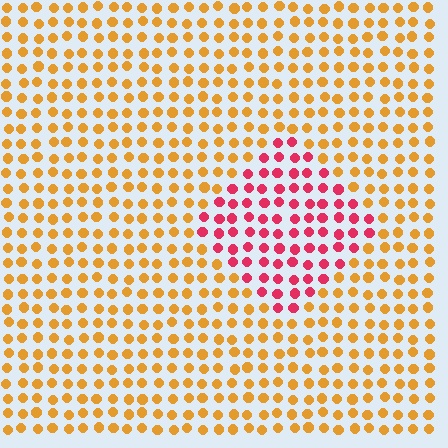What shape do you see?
I see a diamond.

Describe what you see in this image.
The image is filled with small orange elements in a uniform arrangement. A diamond-shaped region is visible where the elements are tinted to a slightly different hue, forming a subtle color boundary.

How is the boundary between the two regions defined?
The boundary is defined purely by a slight shift in hue (about 53 degrees). Spacing, size, and orientation are identical on both sides.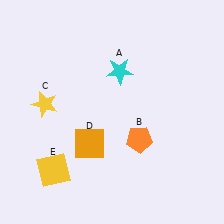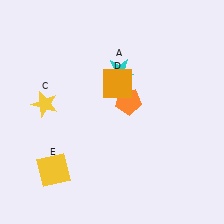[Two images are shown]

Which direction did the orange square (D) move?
The orange square (D) moved up.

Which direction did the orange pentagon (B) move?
The orange pentagon (B) moved up.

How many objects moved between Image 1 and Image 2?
2 objects moved between the two images.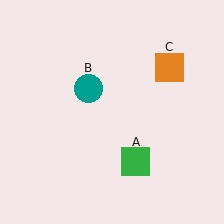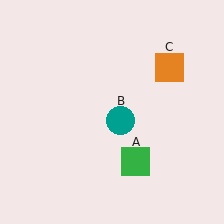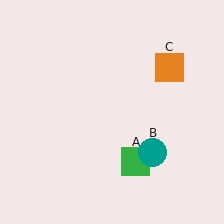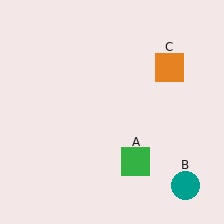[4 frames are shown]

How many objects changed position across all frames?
1 object changed position: teal circle (object B).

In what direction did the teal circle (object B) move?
The teal circle (object B) moved down and to the right.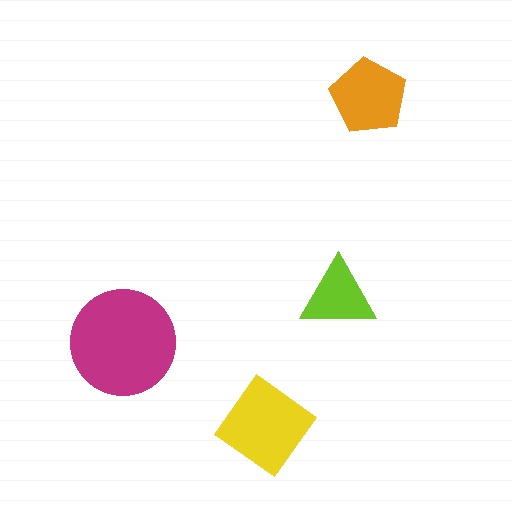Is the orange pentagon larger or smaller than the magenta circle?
Smaller.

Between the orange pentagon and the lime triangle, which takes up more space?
The orange pentagon.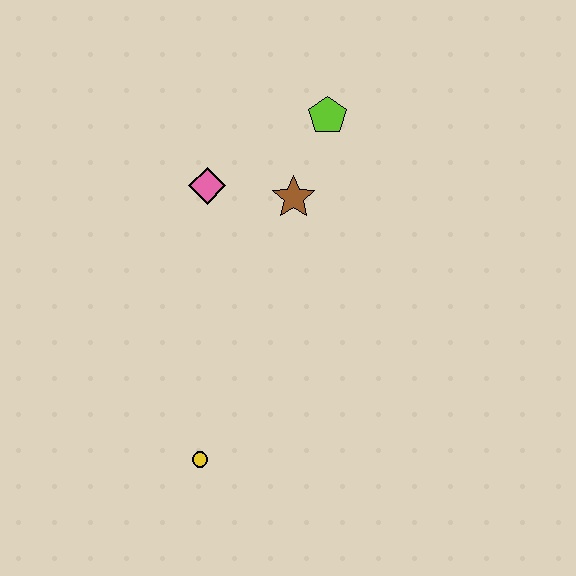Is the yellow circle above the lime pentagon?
No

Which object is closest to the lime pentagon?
The brown star is closest to the lime pentagon.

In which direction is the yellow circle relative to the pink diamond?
The yellow circle is below the pink diamond.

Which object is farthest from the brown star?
The yellow circle is farthest from the brown star.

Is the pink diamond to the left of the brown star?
Yes